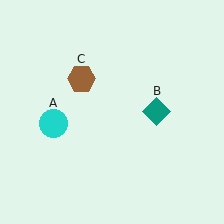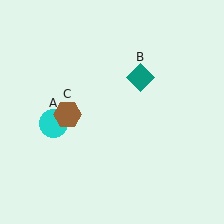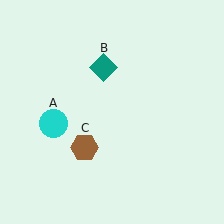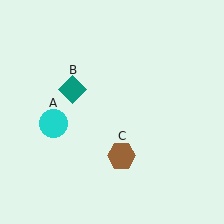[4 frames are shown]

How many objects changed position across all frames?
2 objects changed position: teal diamond (object B), brown hexagon (object C).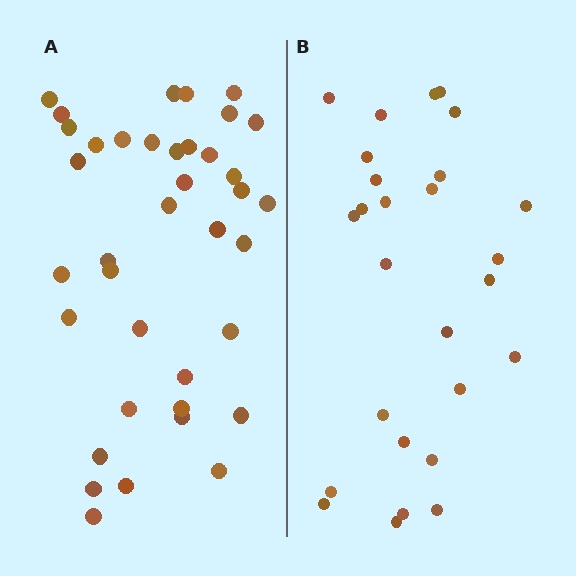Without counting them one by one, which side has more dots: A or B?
Region A (the left region) has more dots.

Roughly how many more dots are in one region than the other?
Region A has roughly 12 or so more dots than region B.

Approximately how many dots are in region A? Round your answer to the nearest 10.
About 40 dots. (The exact count is 38, which rounds to 40.)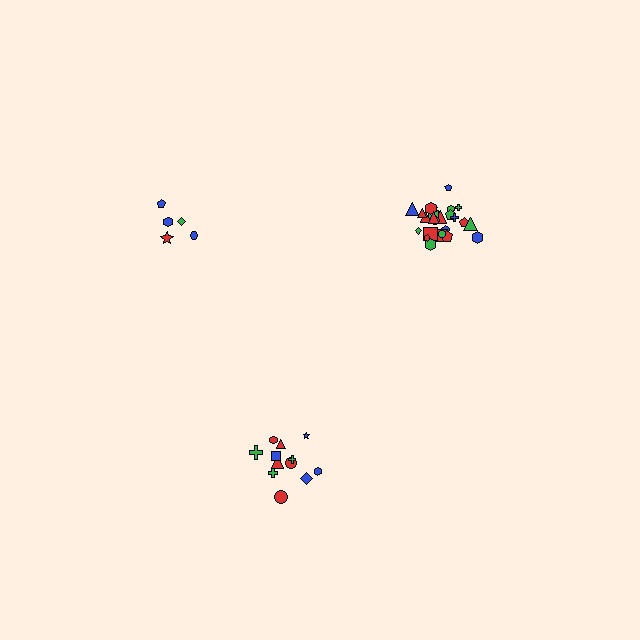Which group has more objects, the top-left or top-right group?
The top-right group.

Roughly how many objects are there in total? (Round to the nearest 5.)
Roughly 40 objects in total.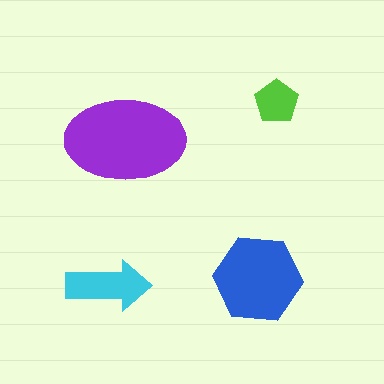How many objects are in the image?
There are 4 objects in the image.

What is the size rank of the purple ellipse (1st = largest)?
1st.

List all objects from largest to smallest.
The purple ellipse, the blue hexagon, the cyan arrow, the lime pentagon.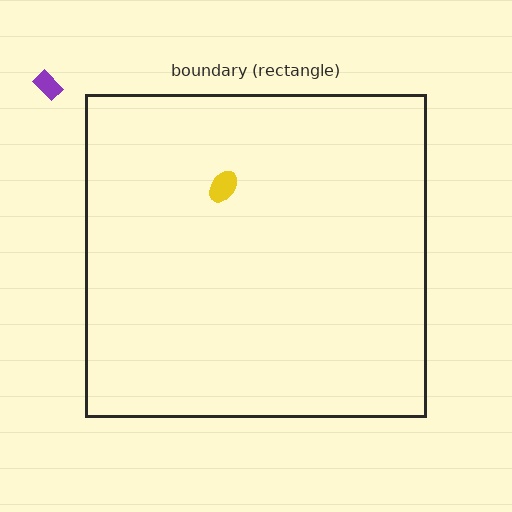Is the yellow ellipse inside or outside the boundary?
Inside.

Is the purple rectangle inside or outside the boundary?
Outside.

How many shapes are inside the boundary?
1 inside, 1 outside.